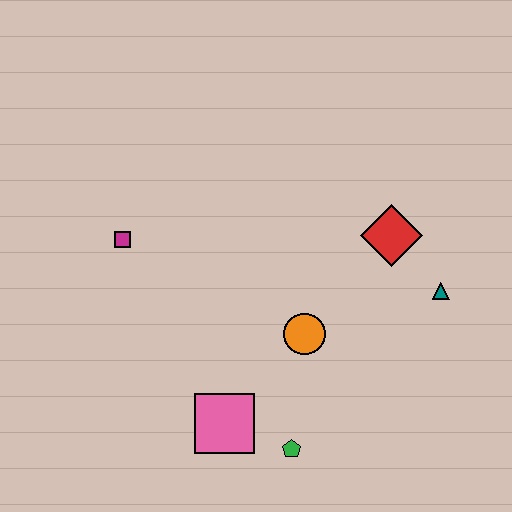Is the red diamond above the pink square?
Yes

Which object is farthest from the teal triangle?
The magenta square is farthest from the teal triangle.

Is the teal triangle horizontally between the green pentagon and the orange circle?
No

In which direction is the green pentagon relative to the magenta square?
The green pentagon is below the magenta square.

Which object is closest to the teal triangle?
The red diamond is closest to the teal triangle.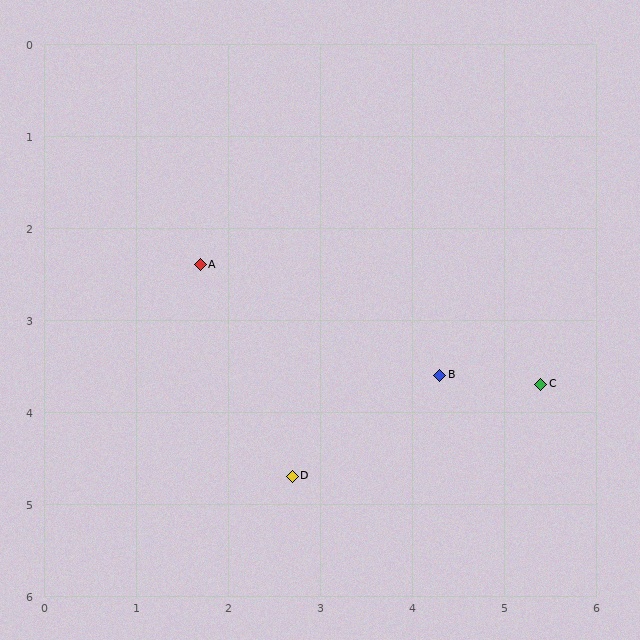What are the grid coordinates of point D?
Point D is at approximately (2.7, 4.7).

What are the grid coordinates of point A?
Point A is at approximately (1.7, 2.4).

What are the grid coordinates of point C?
Point C is at approximately (5.4, 3.7).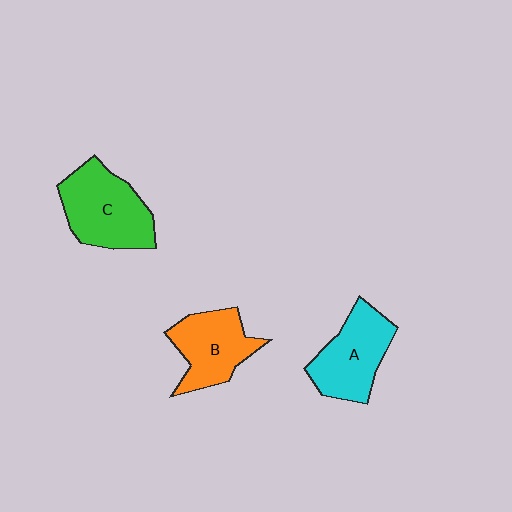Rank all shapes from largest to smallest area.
From largest to smallest: C (green), A (cyan), B (orange).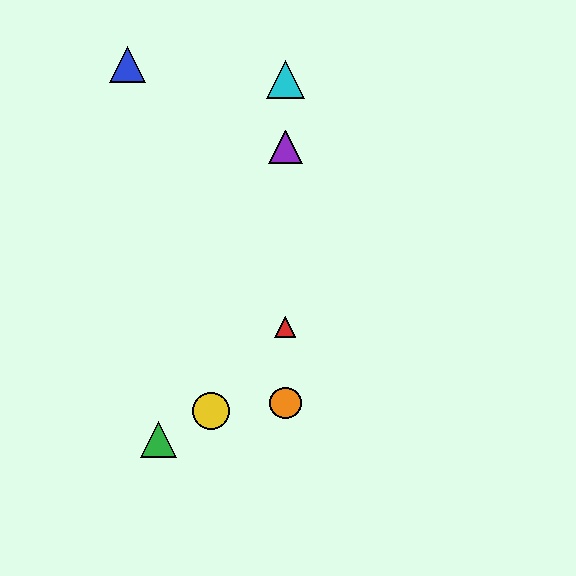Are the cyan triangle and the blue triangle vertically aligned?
No, the cyan triangle is at x≈285 and the blue triangle is at x≈128.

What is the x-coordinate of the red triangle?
The red triangle is at x≈285.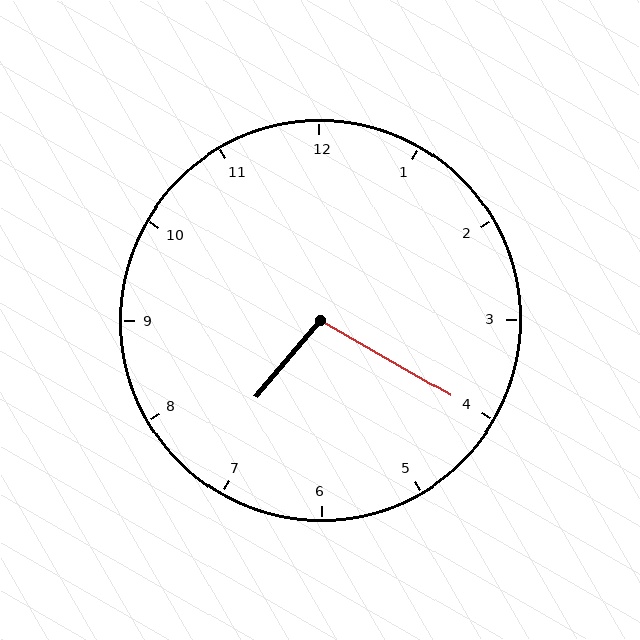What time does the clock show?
7:20.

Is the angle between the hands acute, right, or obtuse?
It is obtuse.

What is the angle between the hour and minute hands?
Approximately 100 degrees.